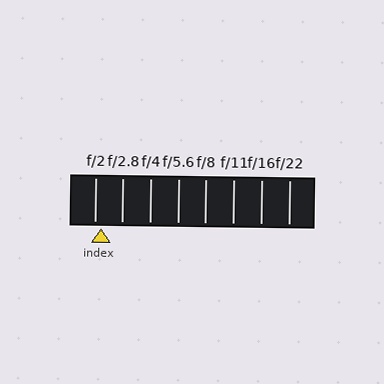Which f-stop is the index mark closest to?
The index mark is closest to f/2.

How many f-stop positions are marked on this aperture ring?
There are 8 f-stop positions marked.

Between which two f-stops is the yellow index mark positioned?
The index mark is between f/2 and f/2.8.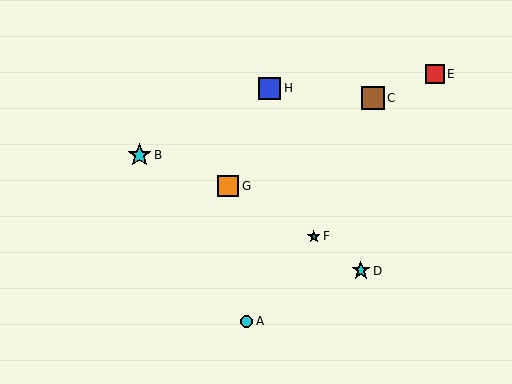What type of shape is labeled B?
Shape B is a cyan star.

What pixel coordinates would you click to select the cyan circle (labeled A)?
Click at (247, 321) to select the cyan circle A.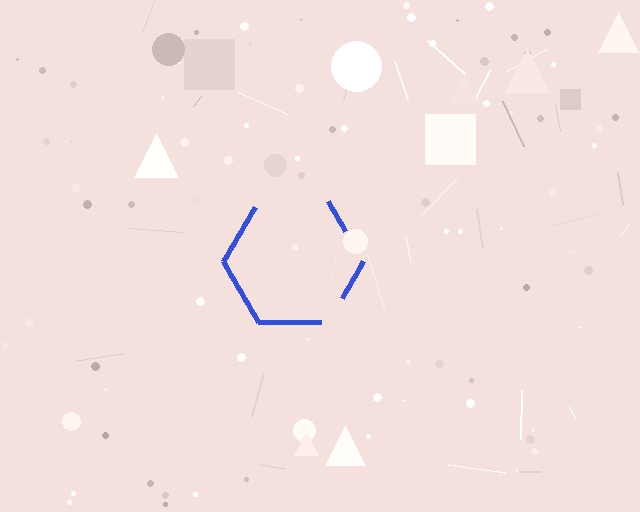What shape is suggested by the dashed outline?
The dashed outline suggests a hexagon.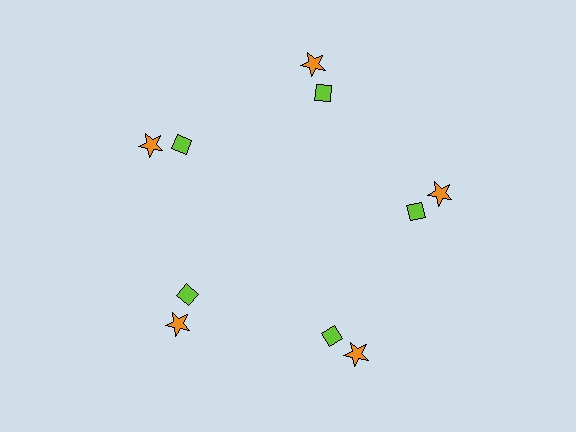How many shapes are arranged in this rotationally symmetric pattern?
There are 10 shapes, arranged in 5 groups of 2.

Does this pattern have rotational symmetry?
Yes, this pattern has 5-fold rotational symmetry. It looks the same after rotating 72 degrees around the center.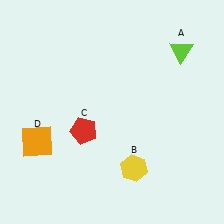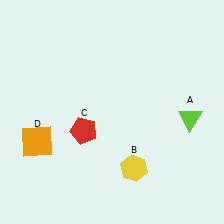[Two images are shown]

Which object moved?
The lime triangle (A) moved down.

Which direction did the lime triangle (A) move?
The lime triangle (A) moved down.